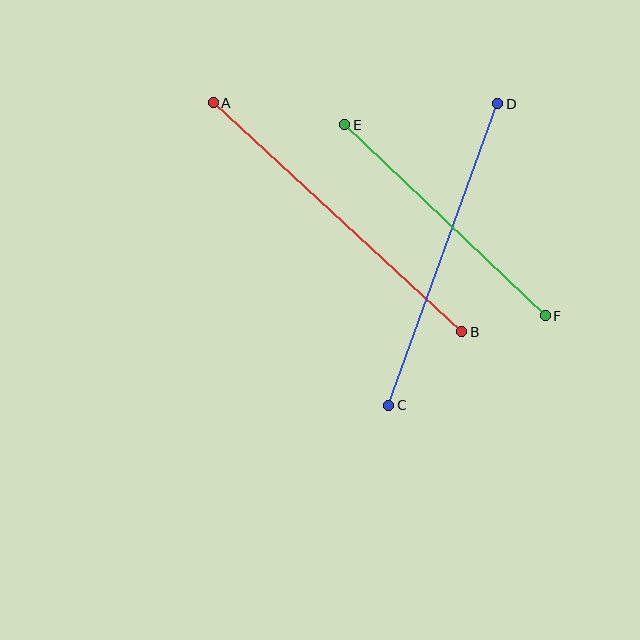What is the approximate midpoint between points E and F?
The midpoint is at approximately (445, 220) pixels.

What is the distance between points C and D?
The distance is approximately 321 pixels.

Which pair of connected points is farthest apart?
Points A and B are farthest apart.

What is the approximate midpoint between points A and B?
The midpoint is at approximately (338, 217) pixels.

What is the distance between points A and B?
The distance is approximately 338 pixels.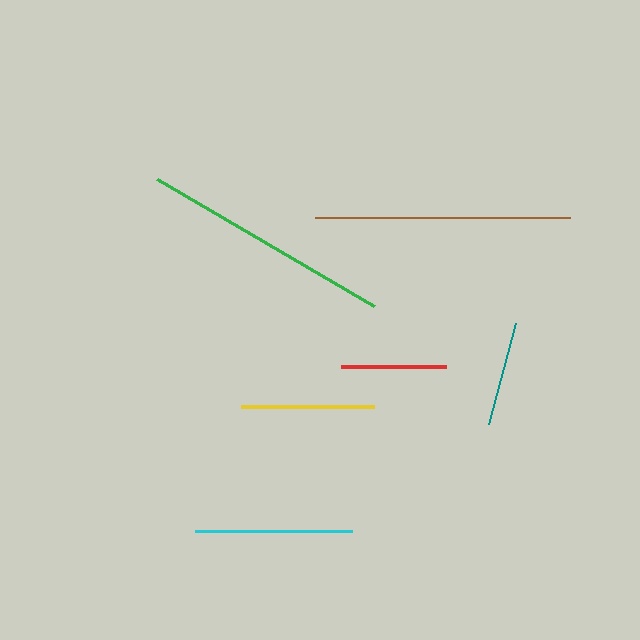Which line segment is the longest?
The brown line is the longest at approximately 255 pixels.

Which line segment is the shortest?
The teal line is the shortest at approximately 105 pixels.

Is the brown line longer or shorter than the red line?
The brown line is longer than the red line.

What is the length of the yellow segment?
The yellow segment is approximately 132 pixels long.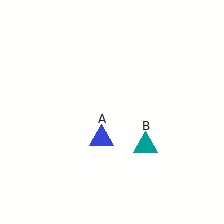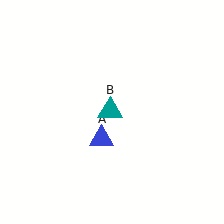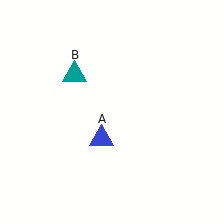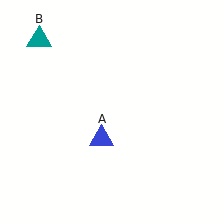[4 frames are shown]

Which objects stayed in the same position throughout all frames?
Blue triangle (object A) remained stationary.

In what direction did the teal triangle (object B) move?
The teal triangle (object B) moved up and to the left.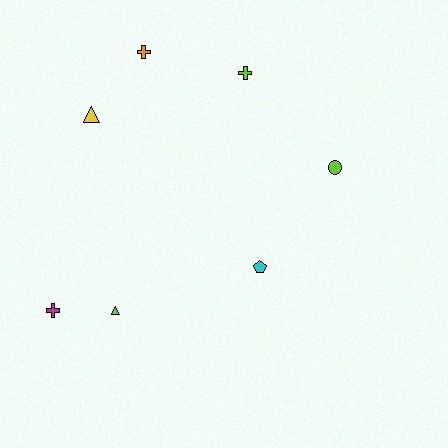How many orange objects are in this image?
There is 1 orange object.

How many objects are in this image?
There are 7 objects.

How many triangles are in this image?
There are 2 triangles.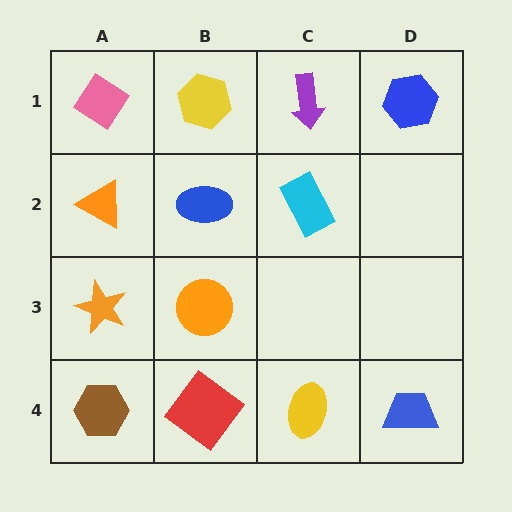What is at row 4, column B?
A red diamond.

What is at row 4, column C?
A yellow ellipse.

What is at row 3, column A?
An orange star.